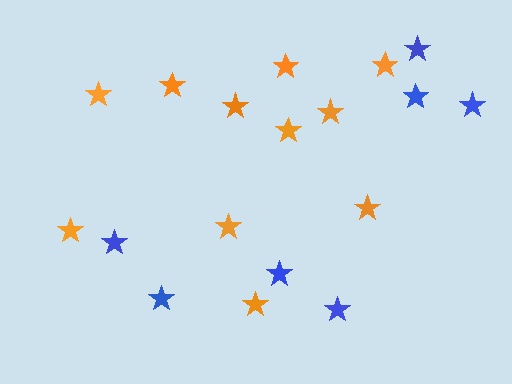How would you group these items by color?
There are 2 groups: one group of orange stars (11) and one group of blue stars (7).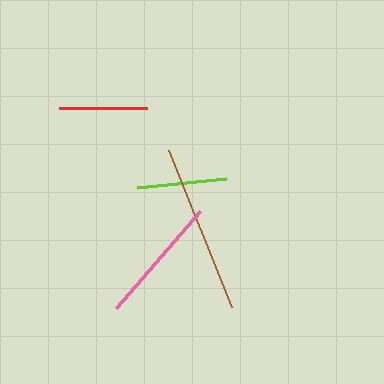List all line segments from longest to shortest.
From longest to shortest: brown, pink, lime, red.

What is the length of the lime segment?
The lime segment is approximately 90 pixels long.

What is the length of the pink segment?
The pink segment is approximately 128 pixels long.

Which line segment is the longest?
The brown line is the longest at approximately 169 pixels.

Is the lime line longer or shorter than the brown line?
The brown line is longer than the lime line.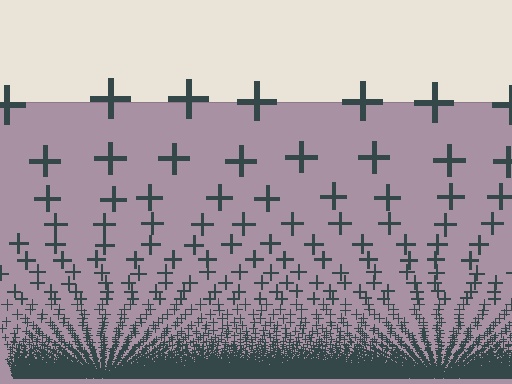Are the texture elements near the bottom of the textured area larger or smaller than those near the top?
Smaller. The gradient is inverted — elements near the bottom are smaller and denser.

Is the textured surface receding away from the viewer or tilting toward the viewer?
The surface appears to tilt toward the viewer. Texture elements get larger and sparser toward the top.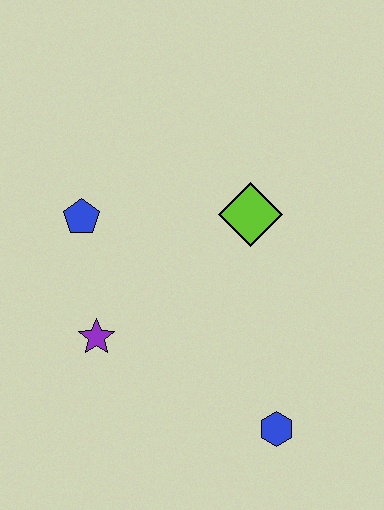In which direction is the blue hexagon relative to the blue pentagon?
The blue hexagon is below the blue pentagon.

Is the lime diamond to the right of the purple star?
Yes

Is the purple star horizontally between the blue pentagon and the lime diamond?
Yes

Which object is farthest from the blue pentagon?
The blue hexagon is farthest from the blue pentagon.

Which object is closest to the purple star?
The blue pentagon is closest to the purple star.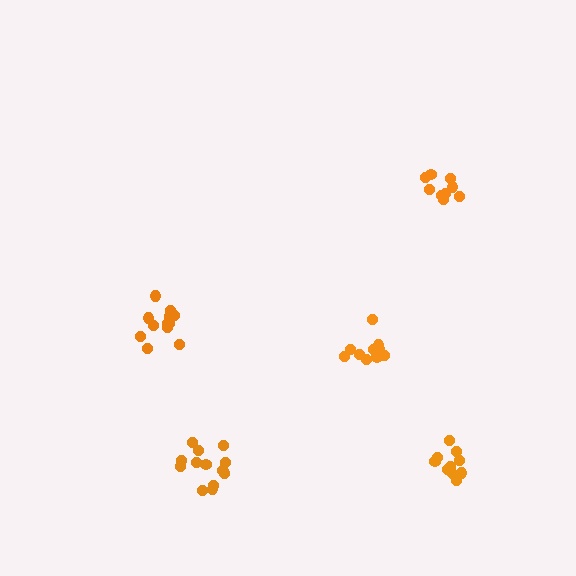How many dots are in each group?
Group 1: 12 dots, Group 2: 10 dots, Group 3: 14 dots, Group 4: 11 dots, Group 5: 9 dots (56 total).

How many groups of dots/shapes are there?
There are 5 groups.